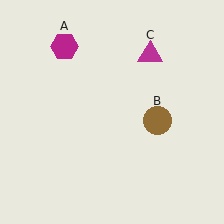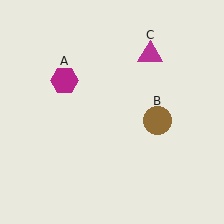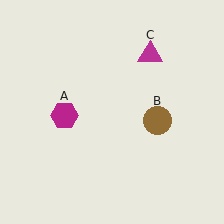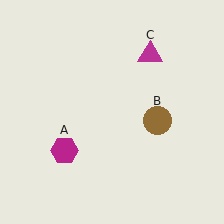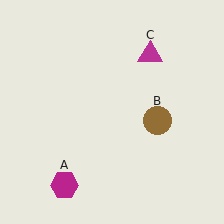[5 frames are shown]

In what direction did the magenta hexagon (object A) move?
The magenta hexagon (object A) moved down.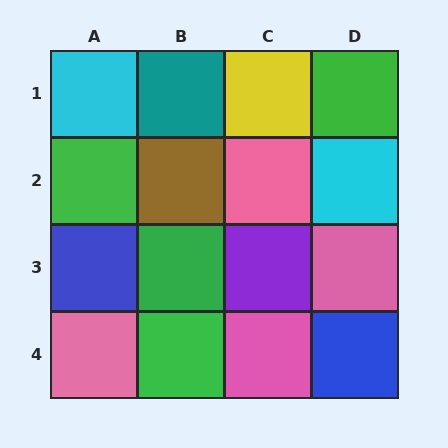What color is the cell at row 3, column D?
Pink.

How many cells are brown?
1 cell is brown.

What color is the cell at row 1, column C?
Yellow.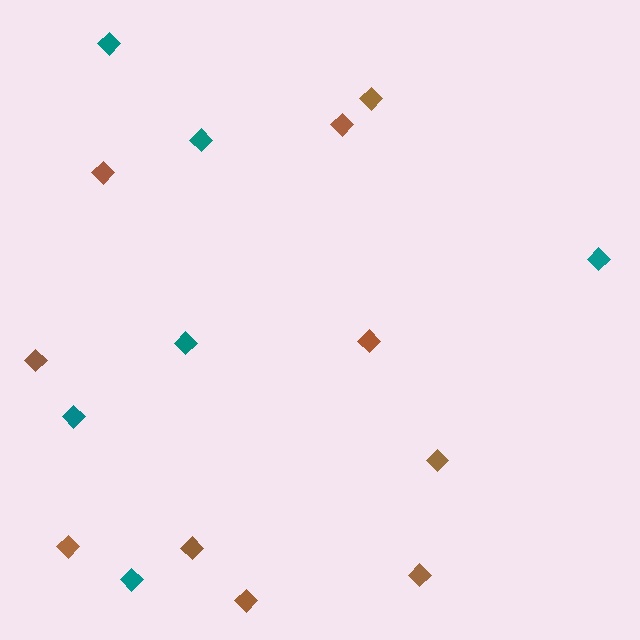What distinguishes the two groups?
There are 2 groups: one group of brown diamonds (10) and one group of teal diamonds (6).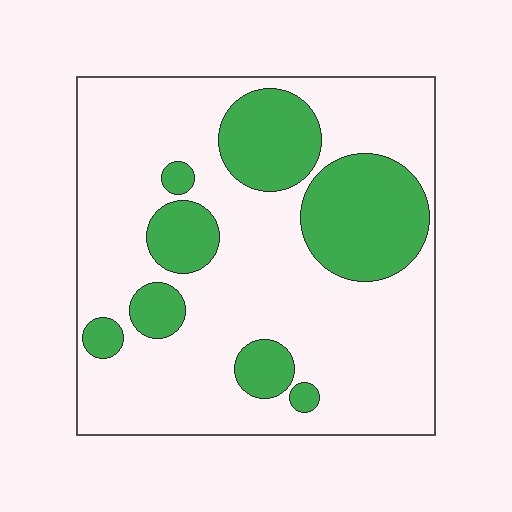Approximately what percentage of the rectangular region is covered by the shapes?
Approximately 25%.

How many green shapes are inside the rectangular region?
8.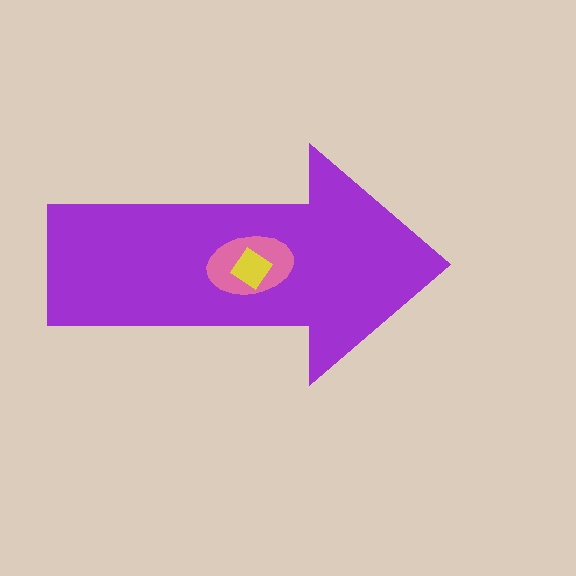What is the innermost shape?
The yellow diamond.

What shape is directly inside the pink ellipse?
The yellow diamond.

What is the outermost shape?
The purple arrow.